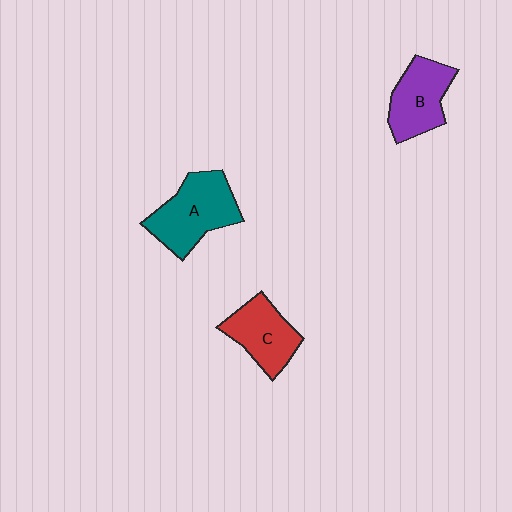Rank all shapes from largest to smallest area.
From largest to smallest: A (teal), B (purple), C (red).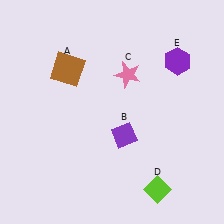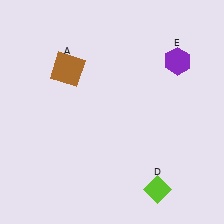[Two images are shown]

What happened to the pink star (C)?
The pink star (C) was removed in Image 2. It was in the top-right area of Image 1.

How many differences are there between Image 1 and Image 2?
There are 2 differences between the two images.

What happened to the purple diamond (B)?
The purple diamond (B) was removed in Image 2. It was in the bottom-right area of Image 1.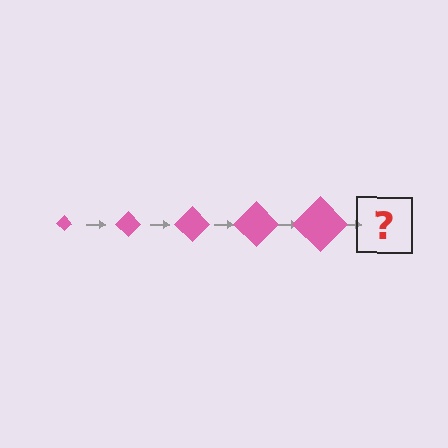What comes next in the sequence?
The next element should be a pink diamond, larger than the previous one.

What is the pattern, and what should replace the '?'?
The pattern is that the diamond gets progressively larger each step. The '?' should be a pink diamond, larger than the previous one.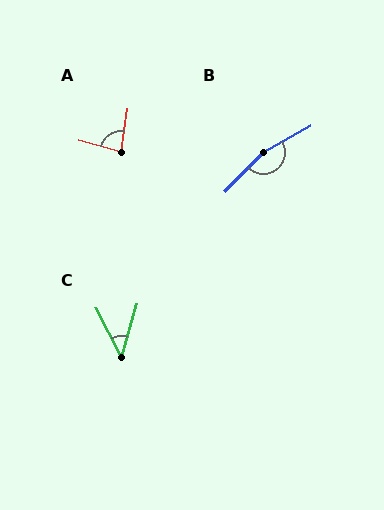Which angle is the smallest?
C, at approximately 43 degrees.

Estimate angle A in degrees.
Approximately 83 degrees.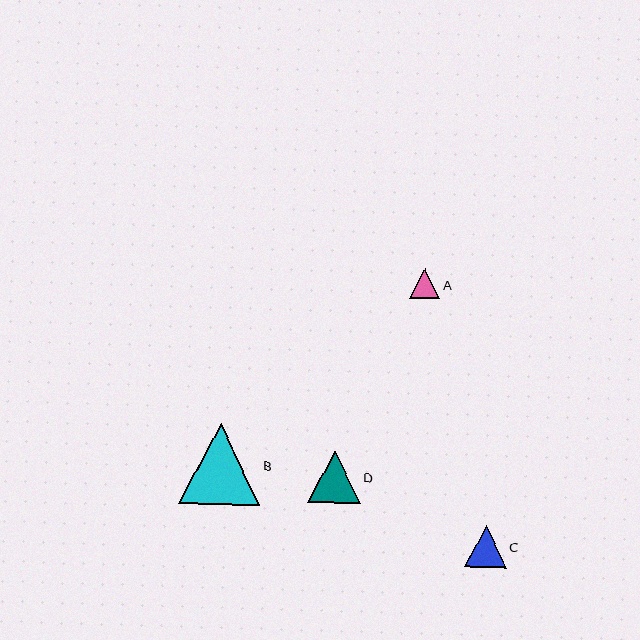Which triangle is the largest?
Triangle B is the largest with a size of approximately 81 pixels.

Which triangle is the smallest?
Triangle A is the smallest with a size of approximately 30 pixels.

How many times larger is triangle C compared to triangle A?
Triangle C is approximately 1.4 times the size of triangle A.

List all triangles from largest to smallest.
From largest to smallest: B, D, C, A.